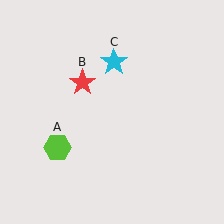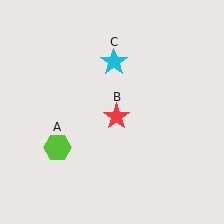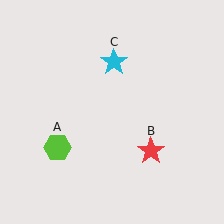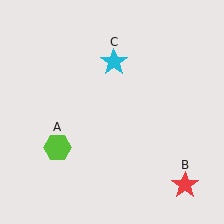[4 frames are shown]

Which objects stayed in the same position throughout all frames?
Lime hexagon (object A) and cyan star (object C) remained stationary.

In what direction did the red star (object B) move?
The red star (object B) moved down and to the right.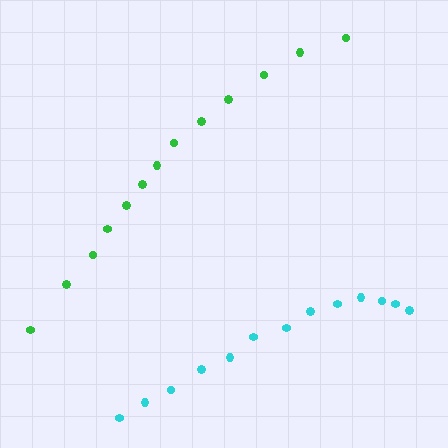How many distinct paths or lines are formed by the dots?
There are 2 distinct paths.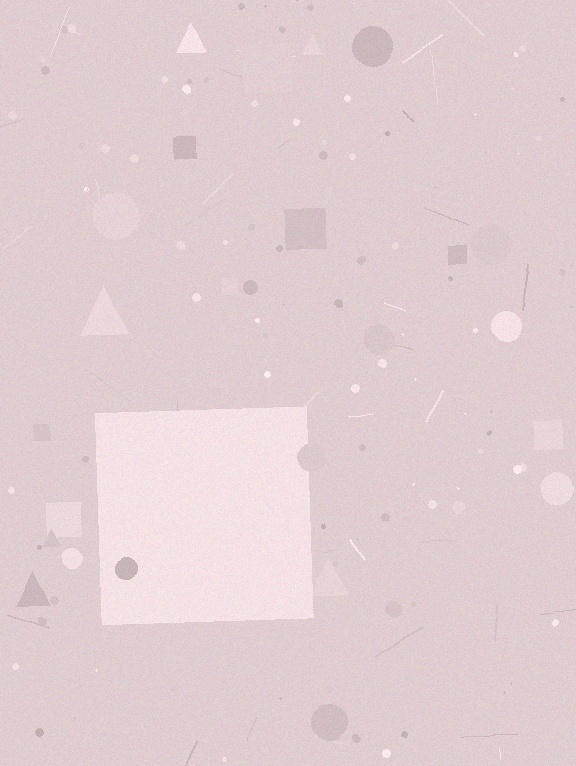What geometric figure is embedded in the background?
A square is embedded in the background.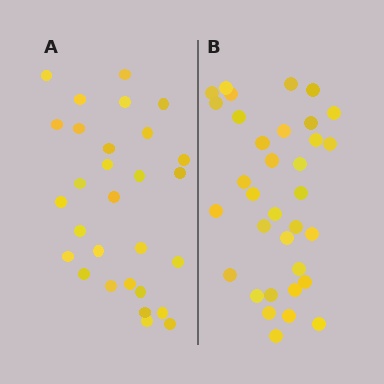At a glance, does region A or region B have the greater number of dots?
Region B (the right region) has more dots.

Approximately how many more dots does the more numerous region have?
Region B has about 5 more dots than region A.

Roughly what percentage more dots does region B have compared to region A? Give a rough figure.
About 15% more.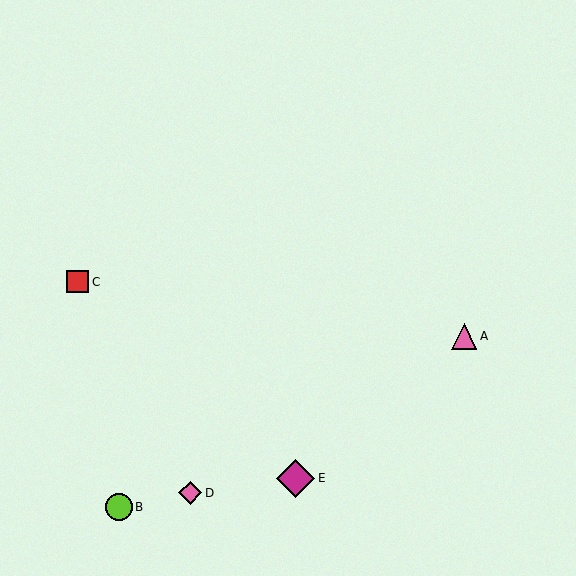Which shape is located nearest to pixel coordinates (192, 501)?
The pink diamond (labeled D) at (190, 493) is nearest to that location.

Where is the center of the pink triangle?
The center of the pink triangle is at (464, 336).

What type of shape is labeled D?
Shape D is a pink diamond.